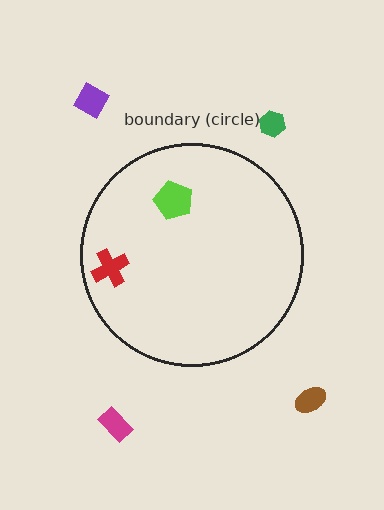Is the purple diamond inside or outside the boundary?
Outside.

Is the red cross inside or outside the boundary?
Inside.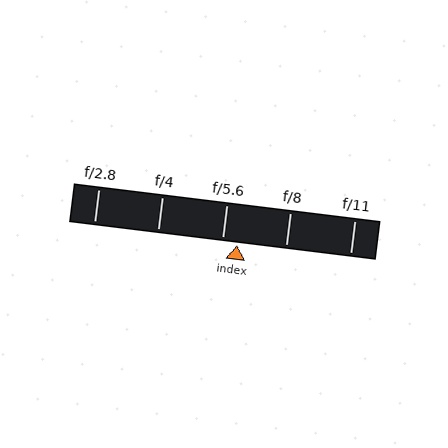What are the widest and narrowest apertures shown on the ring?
The widest aperture shown is f/2.8 and the narrowest is f/11.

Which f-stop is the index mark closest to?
The index mark is closest to f/5.6.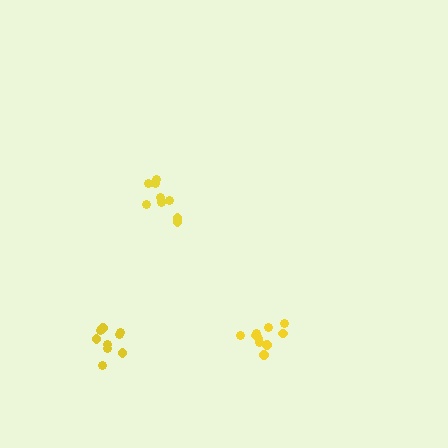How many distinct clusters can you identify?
There are 3 distinct clusters.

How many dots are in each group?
Group 1: 9 dots, Group 2: 10 dots, Group 3: 9 dots (28 total).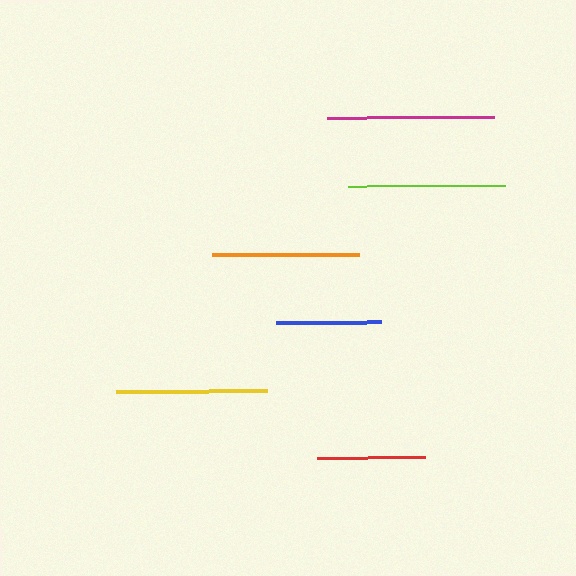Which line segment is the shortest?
The blue line is the shortest at approximately 104 pixels.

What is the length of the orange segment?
The orange segment is approximately 146 pixels long.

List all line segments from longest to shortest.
From longest to shortest: magenta, lime, yellow, orange, red, blue.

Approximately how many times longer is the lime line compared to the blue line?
The lime line is approximately 1.5 times the length of the blue line.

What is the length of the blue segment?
The blue segment is approximately 104 pixels long.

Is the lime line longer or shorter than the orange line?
The lime line is longer than the orange line.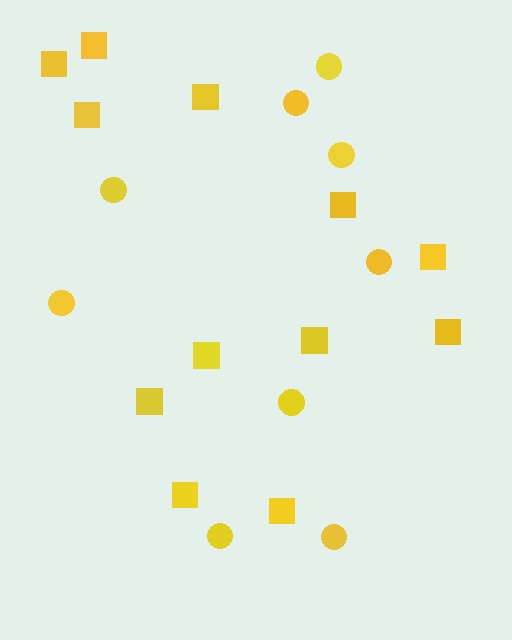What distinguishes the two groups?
There are 2 groups: one group of squares (12) and one group of circles (9).